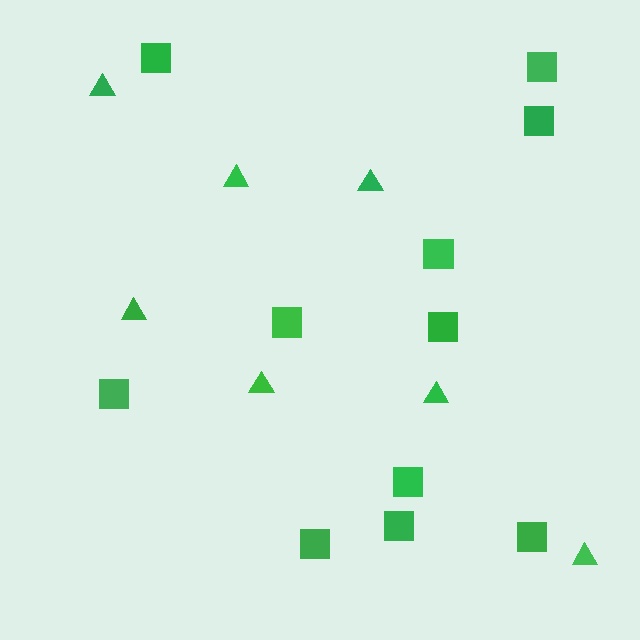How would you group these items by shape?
There are 2 groups: one group of triangles (7) and one group of squares (11).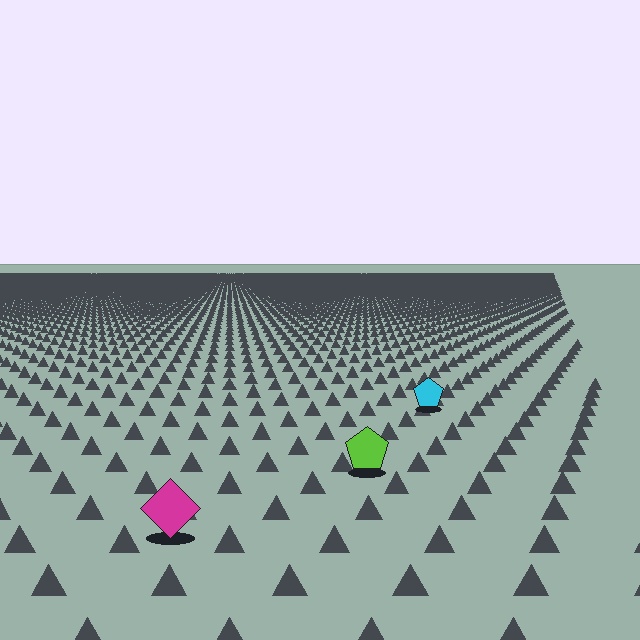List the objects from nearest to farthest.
From nearest to farthest: the magenta diamond, the lime pentagon, the cyan pentagon.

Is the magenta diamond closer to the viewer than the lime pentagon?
Yes. The magenta diamond is closer — you can tell from the texture gradient: the ground texture is coarser near it.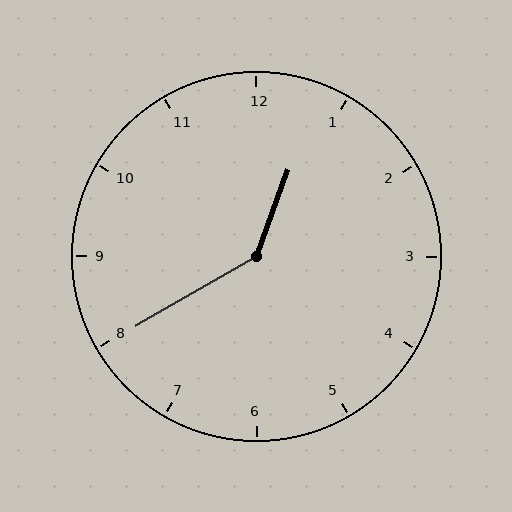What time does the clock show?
12:40.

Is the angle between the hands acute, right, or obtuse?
It is obtuse.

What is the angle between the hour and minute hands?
Approximately 140 degrees.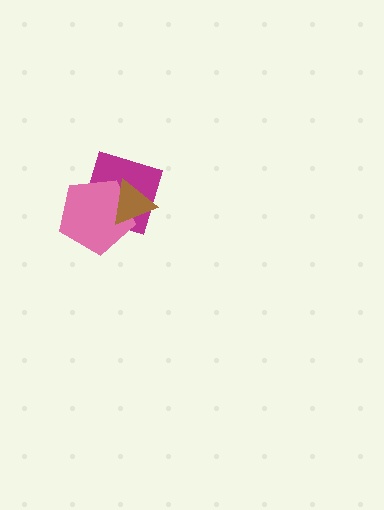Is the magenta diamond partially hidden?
Yes, it is partially covered by another shape.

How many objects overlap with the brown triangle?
2 objects overlap with the brown triangle.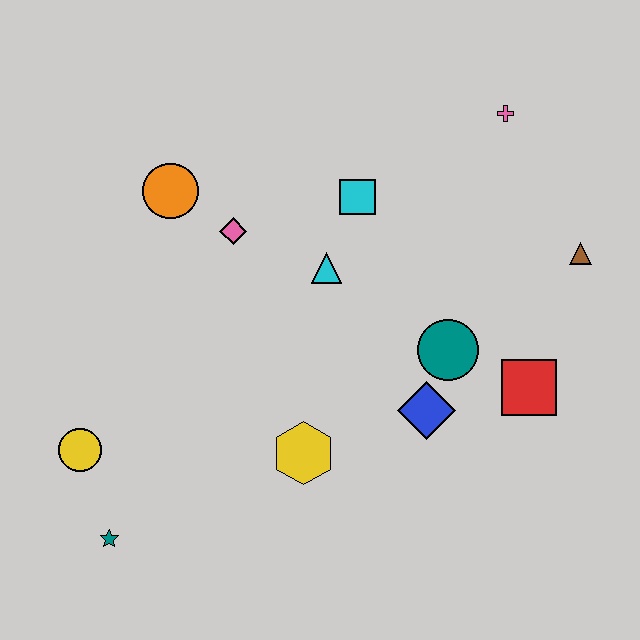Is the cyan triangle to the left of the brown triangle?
Yes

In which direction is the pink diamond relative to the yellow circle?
The pink diamond is above the yellow circle.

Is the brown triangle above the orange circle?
No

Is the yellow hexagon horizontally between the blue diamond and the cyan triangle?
No